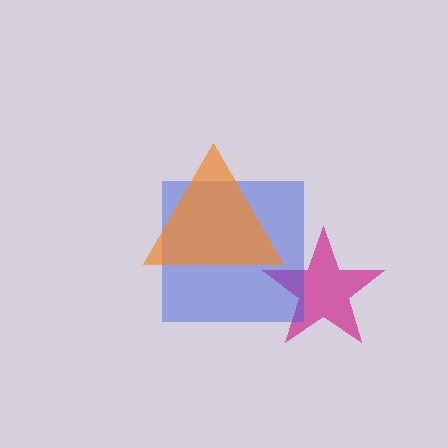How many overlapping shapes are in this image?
There are 3 overlapping shapes in the image.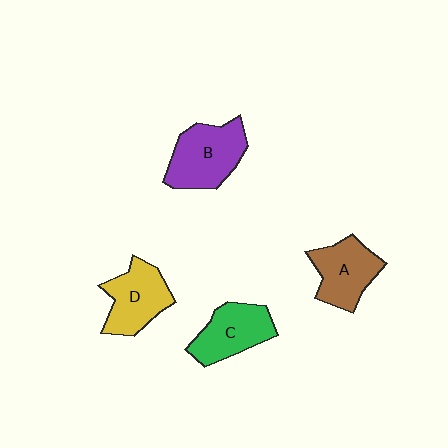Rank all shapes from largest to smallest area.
From largest to smallest: B (purple), D (yellow), A (brown), C (green).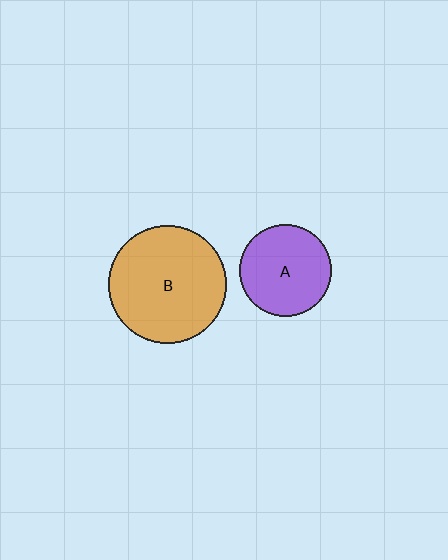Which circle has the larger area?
Circle B (orange).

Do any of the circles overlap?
No, none of the circles overlap.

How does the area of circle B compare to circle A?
Approximately 1.6 times.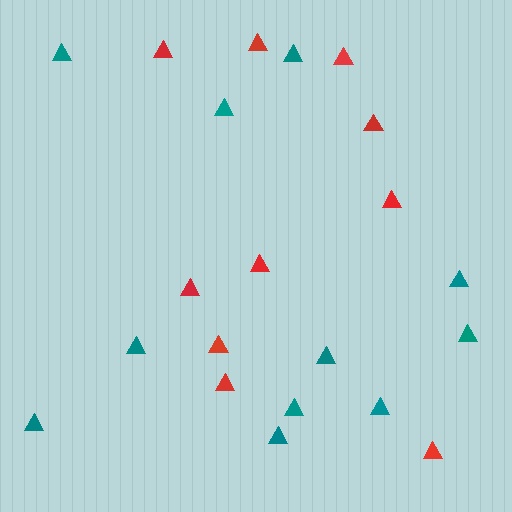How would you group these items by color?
There are 2 groups: one group of red triangles (10) and one group of teal triangles (11).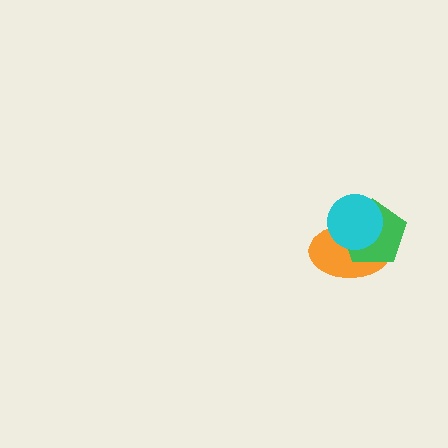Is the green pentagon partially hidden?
Yes, it is partially covered by another shape.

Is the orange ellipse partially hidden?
Yes, it is partially covered by another shape.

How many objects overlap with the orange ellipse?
2 objects overlap with the orange ellipse.